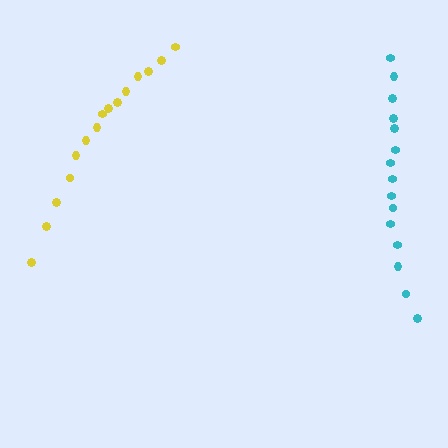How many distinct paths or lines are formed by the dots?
There are 2 distinct paths.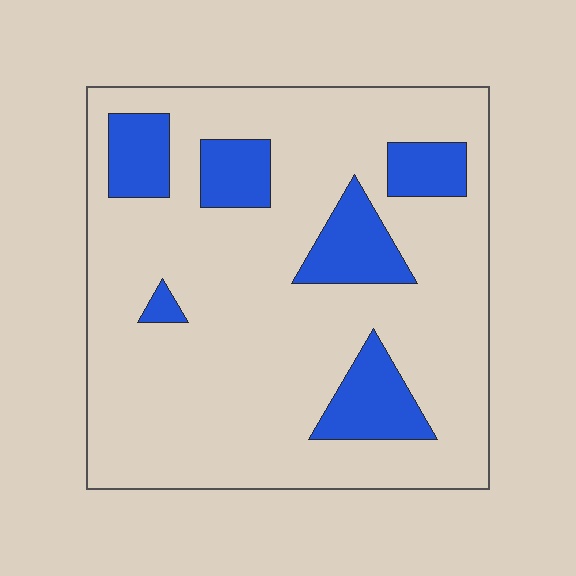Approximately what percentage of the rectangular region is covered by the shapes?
Approximately 20%.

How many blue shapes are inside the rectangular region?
6.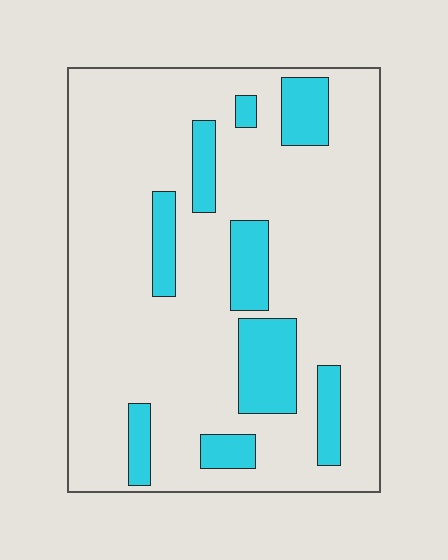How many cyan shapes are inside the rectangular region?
9.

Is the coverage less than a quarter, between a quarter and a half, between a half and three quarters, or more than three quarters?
Less than a quarter.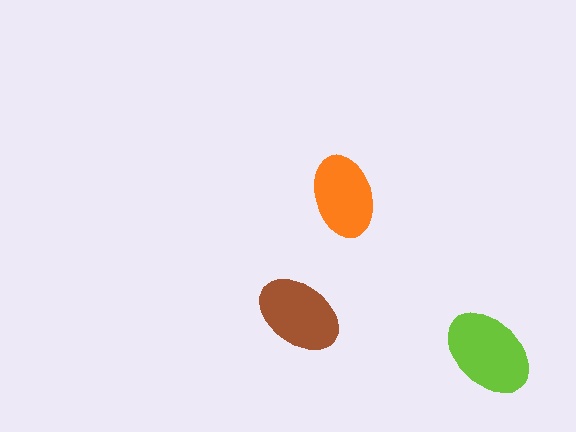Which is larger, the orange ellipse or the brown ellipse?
The brown one.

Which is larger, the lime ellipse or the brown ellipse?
The lime one.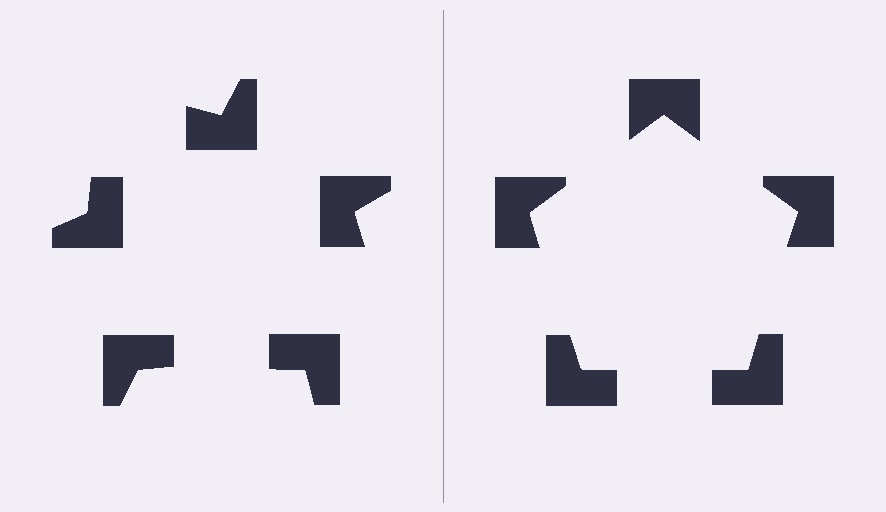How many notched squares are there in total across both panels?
10 — 5 on each side.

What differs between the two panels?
The notched squares are positioned identically on both sides; only the wedge orientations differ. On the right they align to a pentagon; on the left they are misaligned.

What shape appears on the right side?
An illusory pentagon.